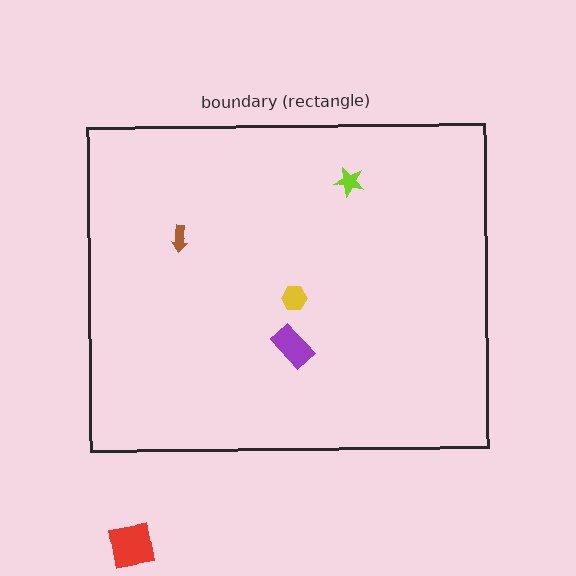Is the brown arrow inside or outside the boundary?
Inside.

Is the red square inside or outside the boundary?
Outside.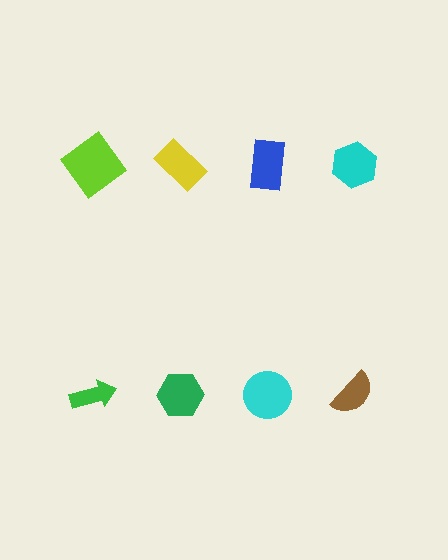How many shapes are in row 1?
4 shapes.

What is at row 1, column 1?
A lime diamond.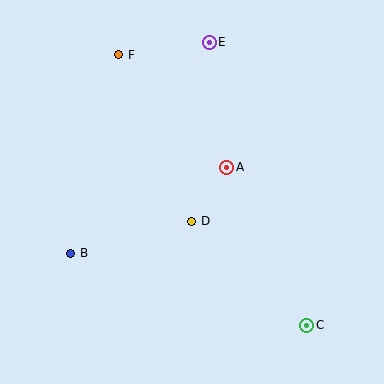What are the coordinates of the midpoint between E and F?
The midpoint between E and F is at (164, 49).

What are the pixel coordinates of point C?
Point C is at (307, 325).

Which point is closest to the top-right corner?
Point E is closest to the top-right corner.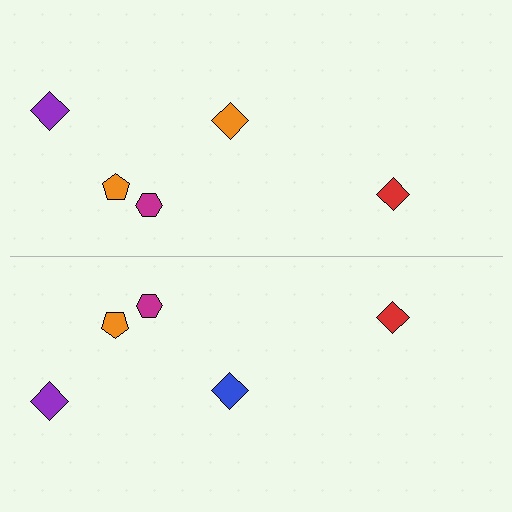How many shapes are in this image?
There are 10 shapes in this image.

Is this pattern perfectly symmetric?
No, the pattern is not perfectly symmetric. The blue diamond on the bottom side breaks the symmetry — its mirror counterpart is orange.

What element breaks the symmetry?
The blue diamond on the bottom side breaks the symmetry — its mirror counterpart is orange.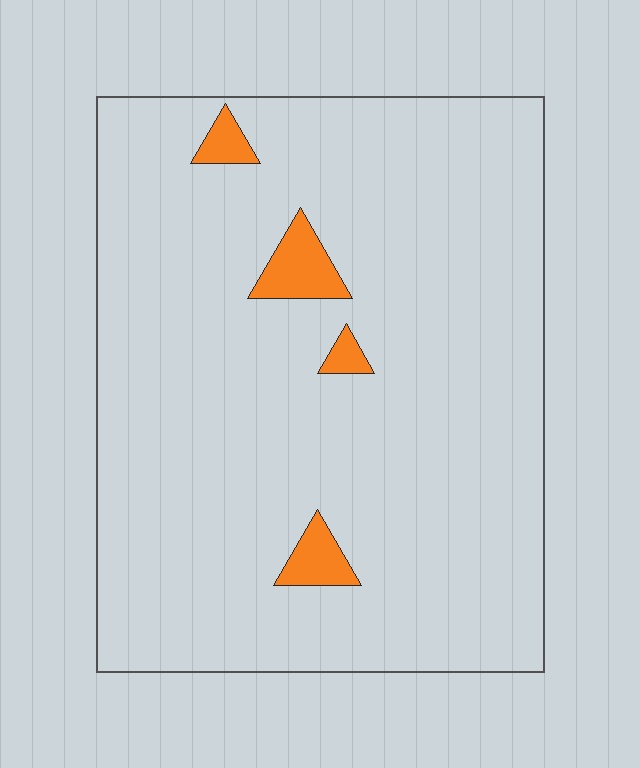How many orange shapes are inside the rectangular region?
4.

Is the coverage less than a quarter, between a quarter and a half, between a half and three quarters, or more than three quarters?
Less than a quarter.